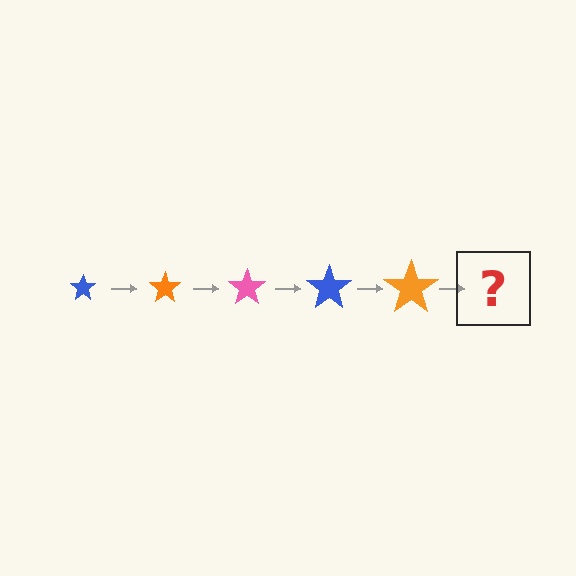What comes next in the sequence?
The next element should be a pink star, larger than the previous one.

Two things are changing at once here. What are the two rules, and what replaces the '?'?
The two rules are that the star grows larger each step and the color cycles through blue, orange, and pink. The '?' should be a pink star, larger than the previous one.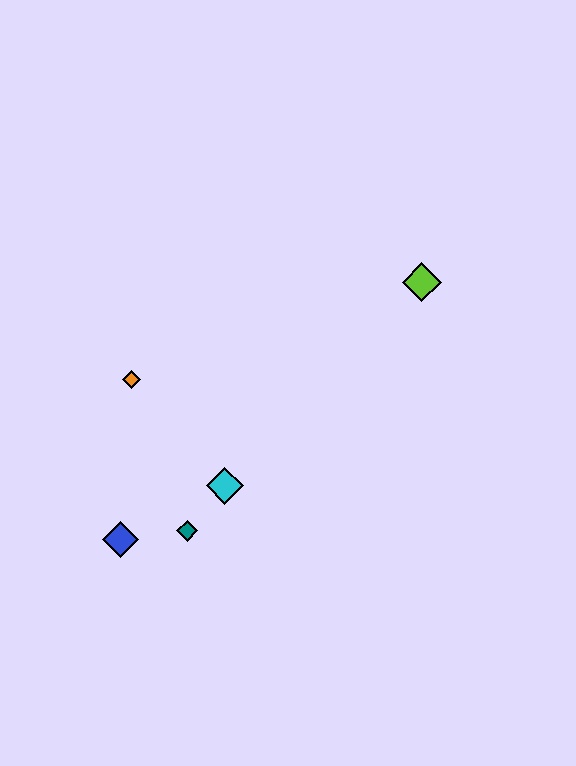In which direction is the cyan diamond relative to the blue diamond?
The cyan diamond is to the right of the blue diamond.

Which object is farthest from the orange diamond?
The lime diamond is farthest from the orange diamond.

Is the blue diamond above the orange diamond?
No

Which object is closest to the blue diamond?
The teal diamond is closest to the blue diamond.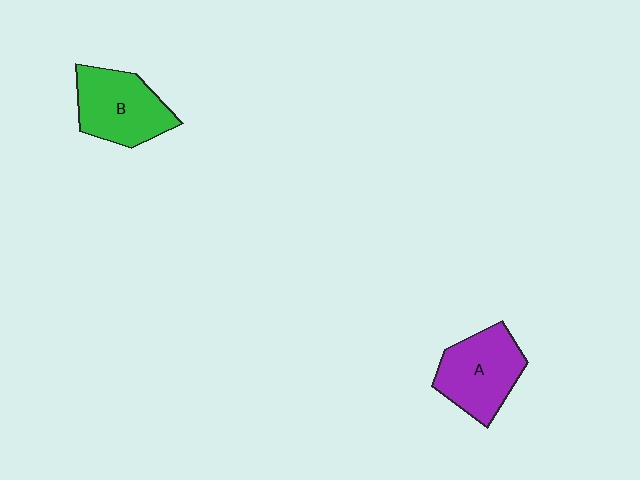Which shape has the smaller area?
Shape B (green).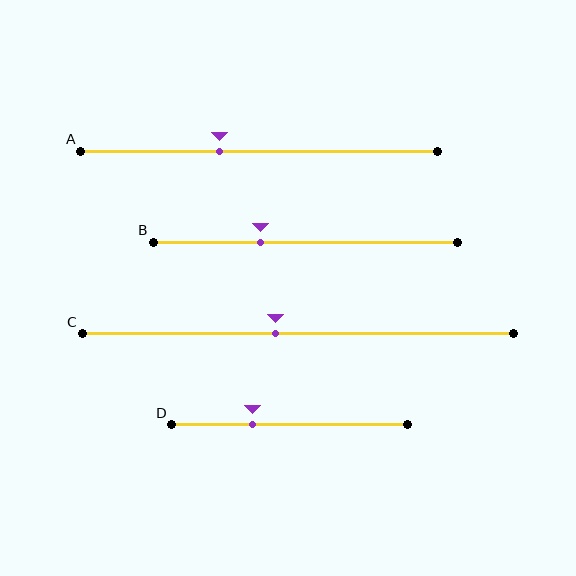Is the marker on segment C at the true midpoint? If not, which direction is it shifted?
No, the marker on segment C is shifted to the left by about 5% of the segment length.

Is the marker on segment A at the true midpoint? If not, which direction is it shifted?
No, the marker on segment A is shifted to the left by about 11% of the segment length.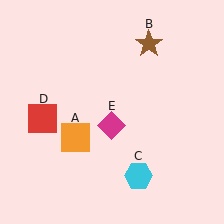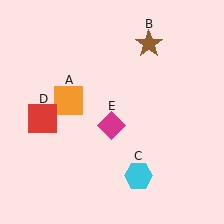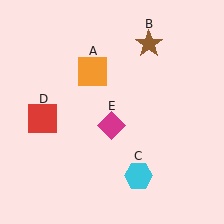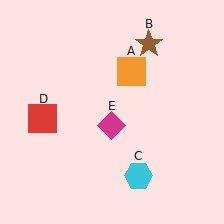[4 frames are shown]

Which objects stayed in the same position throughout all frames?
Brown star (object B) and cyan hexagon (object C) and red square (object D) and magenta diamond (object E) remained stationary.